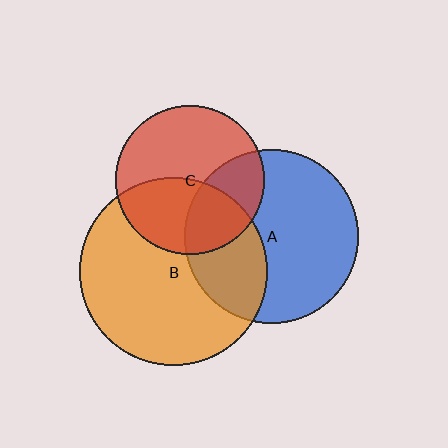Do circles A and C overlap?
Yes.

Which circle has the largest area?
Circle B (orange).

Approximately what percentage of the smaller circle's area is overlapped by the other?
Approximately 30%.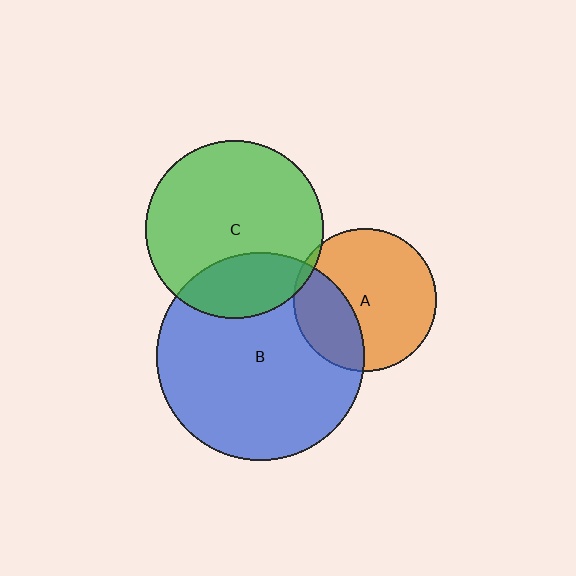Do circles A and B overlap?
Yes.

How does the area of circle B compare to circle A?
Approximately 2.1 times.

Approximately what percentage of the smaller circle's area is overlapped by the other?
Approximately 30%.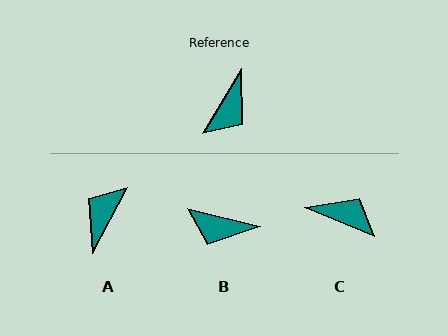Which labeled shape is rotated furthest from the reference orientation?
A, about 177 degrees away.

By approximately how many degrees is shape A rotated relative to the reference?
Approximately 177 degrees clockwise.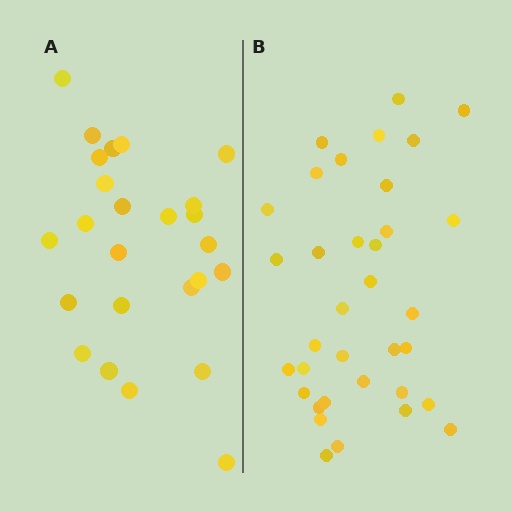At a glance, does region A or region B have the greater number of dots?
Region B (the right region) has more dots.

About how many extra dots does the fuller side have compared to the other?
Region B has roughly 10 or so more dots than region A.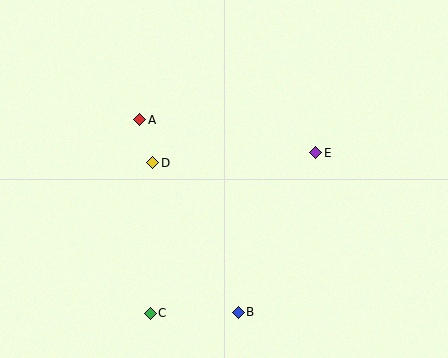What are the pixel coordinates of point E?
Point E is at (316, 153).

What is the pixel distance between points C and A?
The distance between C and A is 194 pixels.